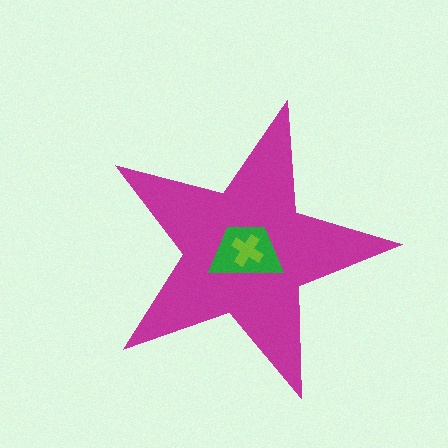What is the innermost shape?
The lime cross.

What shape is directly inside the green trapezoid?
The lime cross.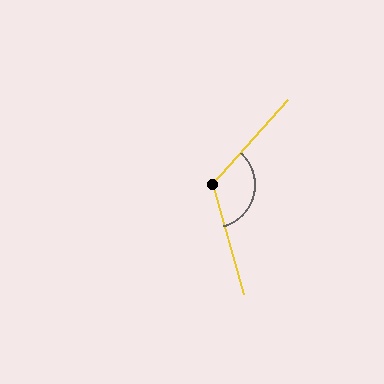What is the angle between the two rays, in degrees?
Approximately 122 degrees.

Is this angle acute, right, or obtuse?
It is obtuse.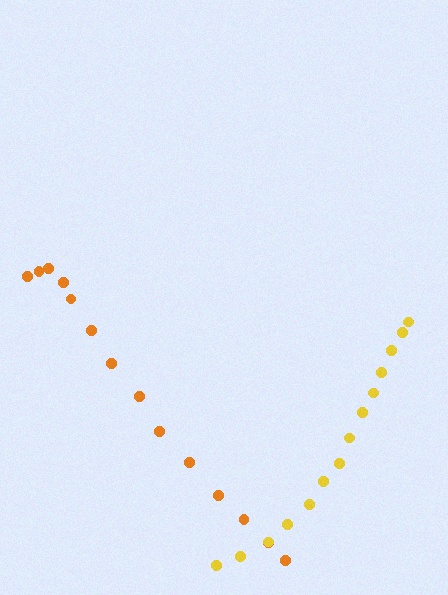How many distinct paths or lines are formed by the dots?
There are 2 distinct paths.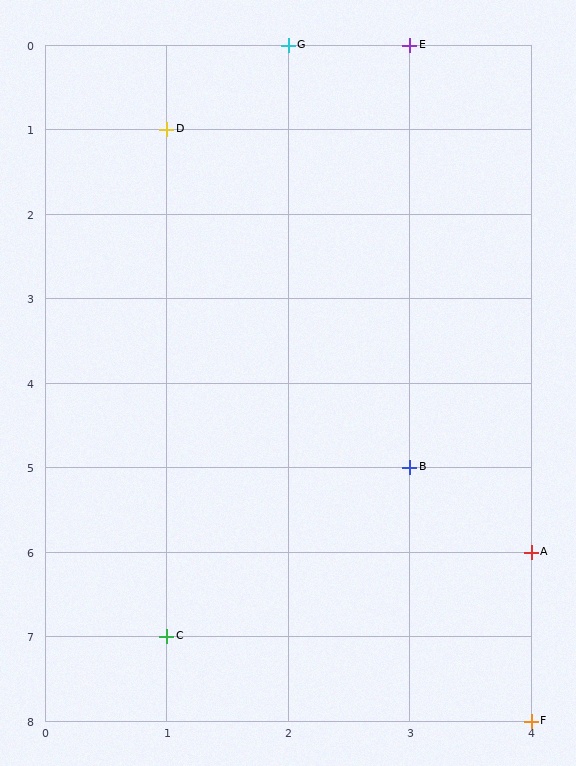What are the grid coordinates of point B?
Point B is at grid coordinates (3, 5).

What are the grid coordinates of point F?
Point F is at grid coordinates (4, 8).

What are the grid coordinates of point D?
Point D is at grid coordinates (1, 1).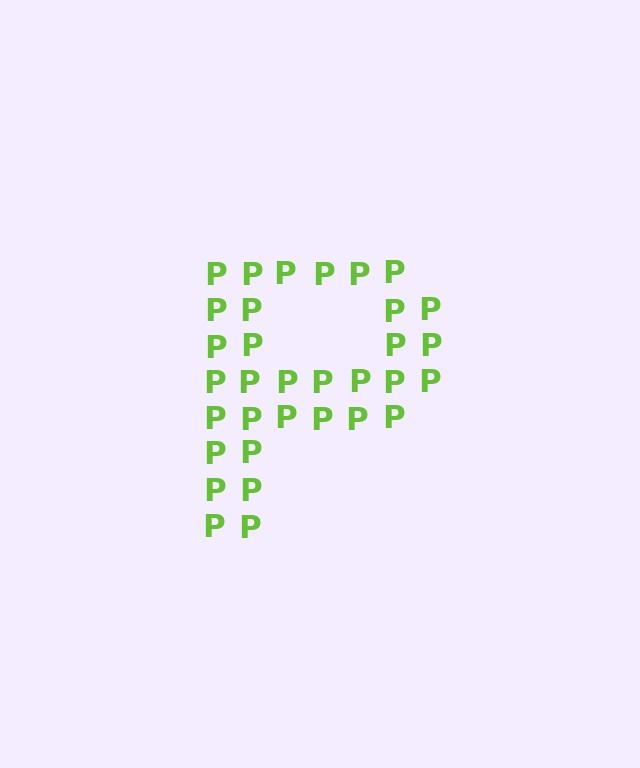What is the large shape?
The large shape is the letter P.